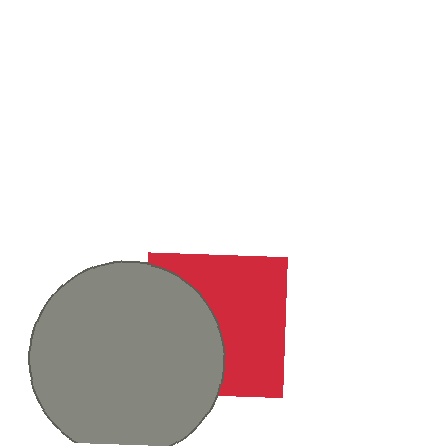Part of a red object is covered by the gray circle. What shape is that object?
It is a square.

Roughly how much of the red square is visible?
About half of it is visible (roughly 57%).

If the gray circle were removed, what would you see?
You would see the complete red square.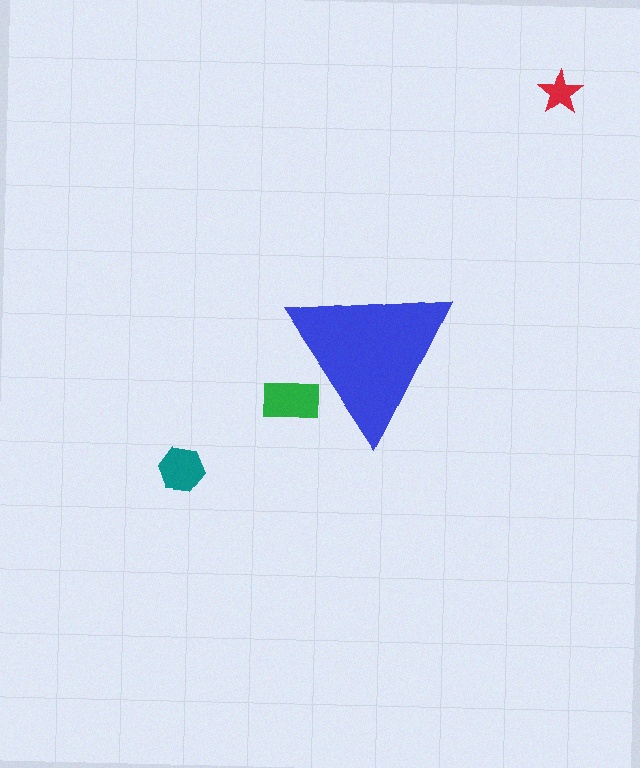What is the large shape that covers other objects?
A blue triangle.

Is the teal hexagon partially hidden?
No, the teal hexagon is fully visible.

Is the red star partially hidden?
No, the red star is fully visible.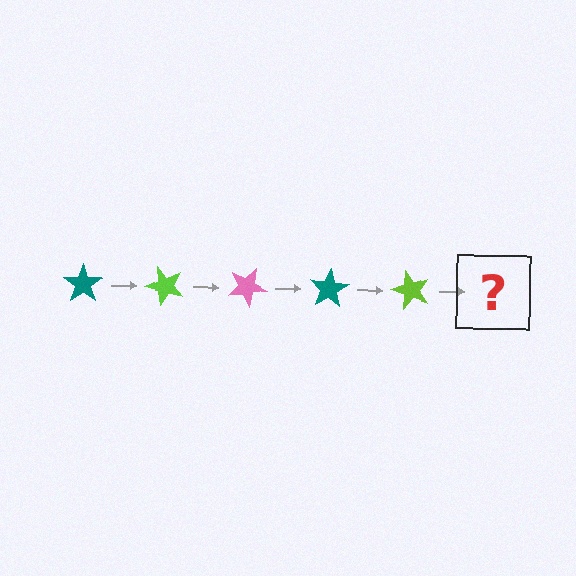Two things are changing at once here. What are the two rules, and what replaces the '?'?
The two rules are that it rotates 50 degrees each step and the color cycles through teal, lime, and pink. The '?' should be a pink star, rotated 250 degrees from the start.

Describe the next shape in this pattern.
It should be a pink star, rotated 250 degrees from the start.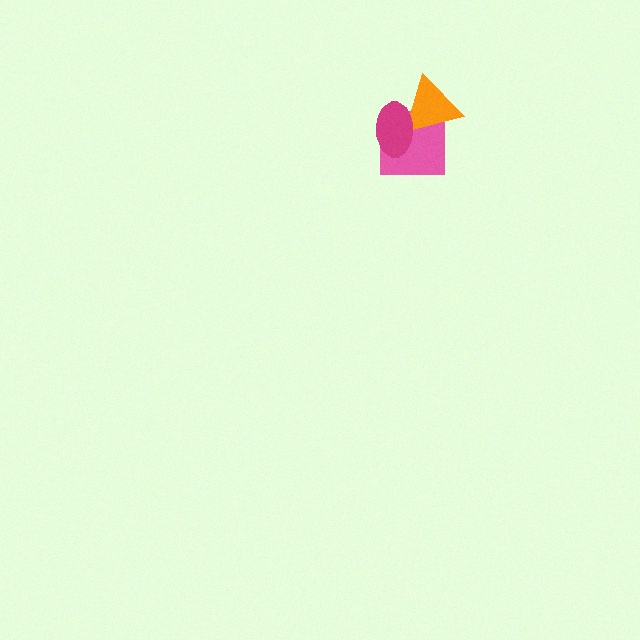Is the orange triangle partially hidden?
Yes, it is partially covered by another shape.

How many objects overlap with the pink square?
2 objects overlap with the pink square.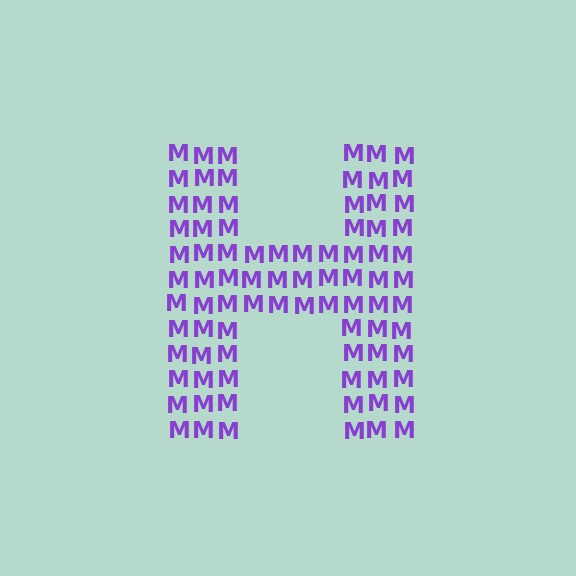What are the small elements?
The small elements are letter M's.